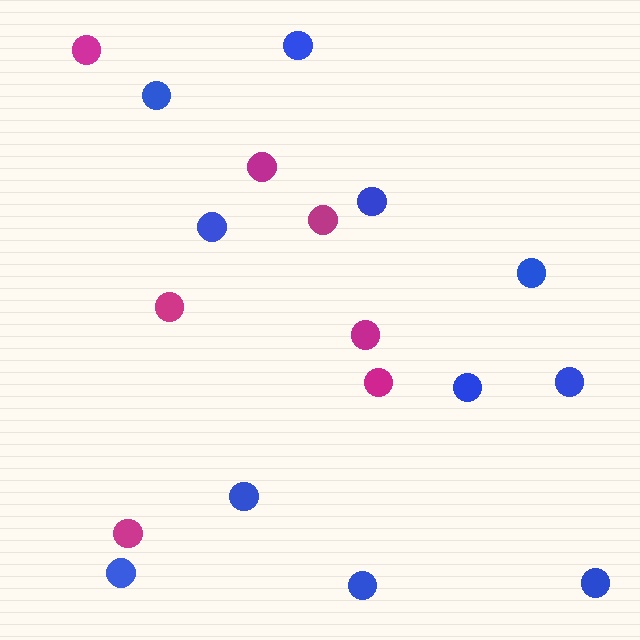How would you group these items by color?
There are 2 groups: one group of blue circles (11) and one group of magenta circles (7).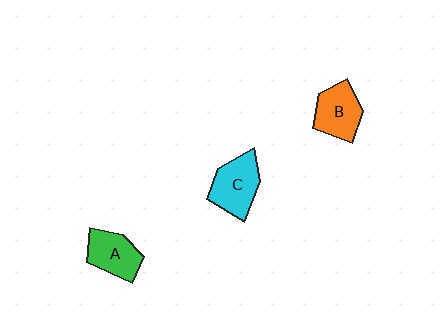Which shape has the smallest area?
Shape A (green).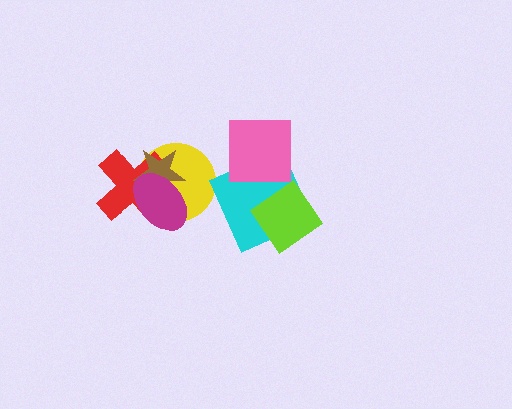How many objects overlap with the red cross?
3 objects overlap with the red cross.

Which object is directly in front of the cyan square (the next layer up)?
The lime diamond is directly in front of the cyan square.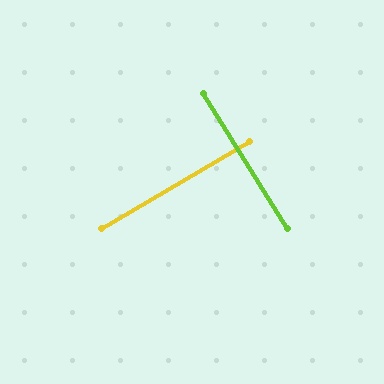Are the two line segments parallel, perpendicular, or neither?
Perpendicular — they meet at approximately 89°.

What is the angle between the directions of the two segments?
Approximately 89 degrees.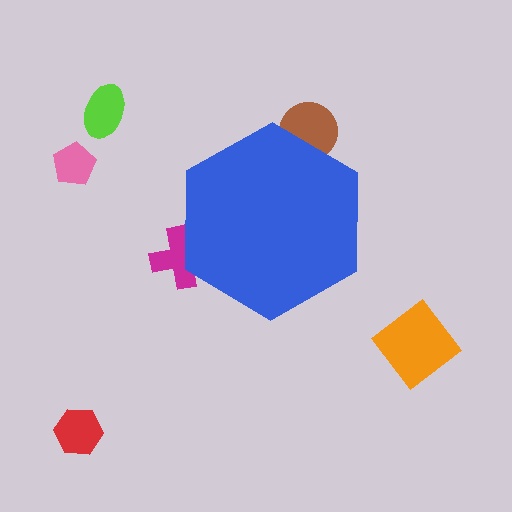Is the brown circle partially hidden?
Yes, the brown circle is partially hidden behind the blue hexagon.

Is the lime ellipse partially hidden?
No, the lime ellipse is fully visible.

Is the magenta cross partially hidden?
Yes, the magenta cross is partially hidden behind the blue hexagon.